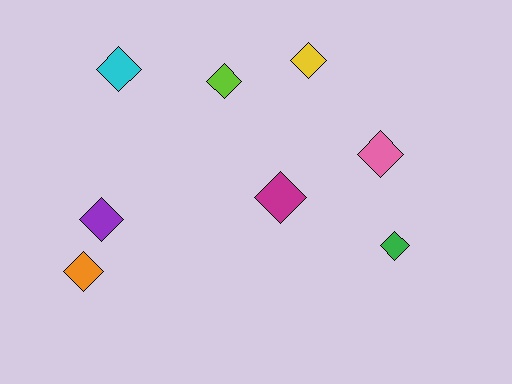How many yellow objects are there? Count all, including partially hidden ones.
There is 1 yellow object.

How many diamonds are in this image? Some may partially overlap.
There are 8 diamonds.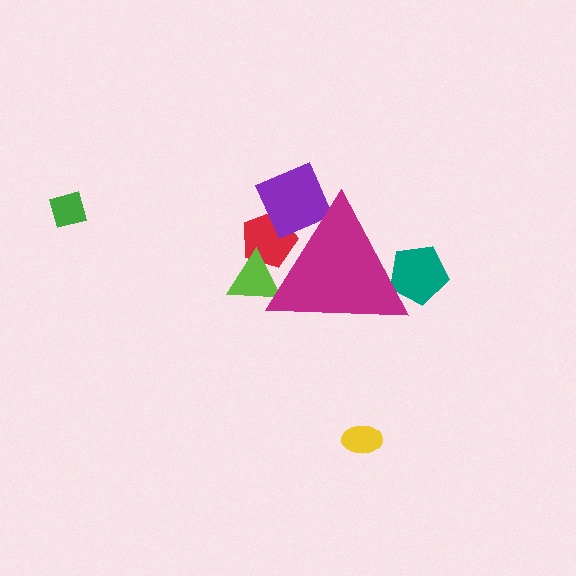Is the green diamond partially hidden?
No, the green diamond is fully visible.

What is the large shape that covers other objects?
A magenta triangle.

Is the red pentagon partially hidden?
Yes, the red pentagon is partially hidden behind the magenta triangle.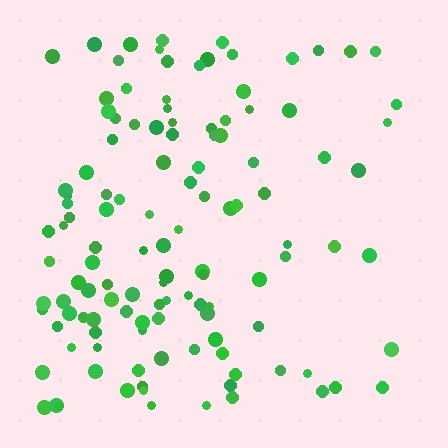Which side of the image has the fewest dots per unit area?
The right.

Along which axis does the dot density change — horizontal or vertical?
Horizontal.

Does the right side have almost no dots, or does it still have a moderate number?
Still a moderate number, just noticeably fewer than the left.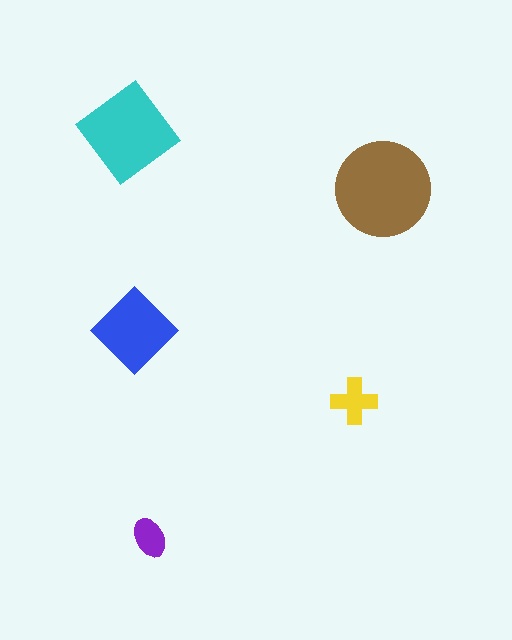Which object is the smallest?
The purple ellipse.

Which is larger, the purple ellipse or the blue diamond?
The blue diamond.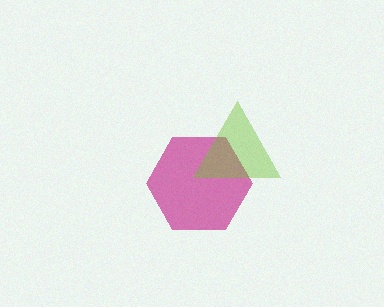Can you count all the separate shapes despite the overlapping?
Yes, there are 2 separate shapes.